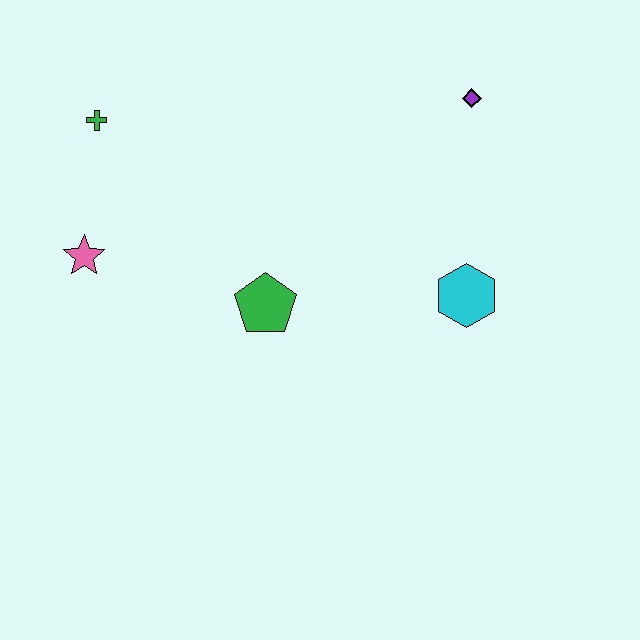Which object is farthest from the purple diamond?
The pink star is farthest from the purple diamond.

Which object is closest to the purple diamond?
The cyan hexagon is closest to the purple diamond.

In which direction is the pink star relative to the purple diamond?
The pink star is to the left of the purple diamond.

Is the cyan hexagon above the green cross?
No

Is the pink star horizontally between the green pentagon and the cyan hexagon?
No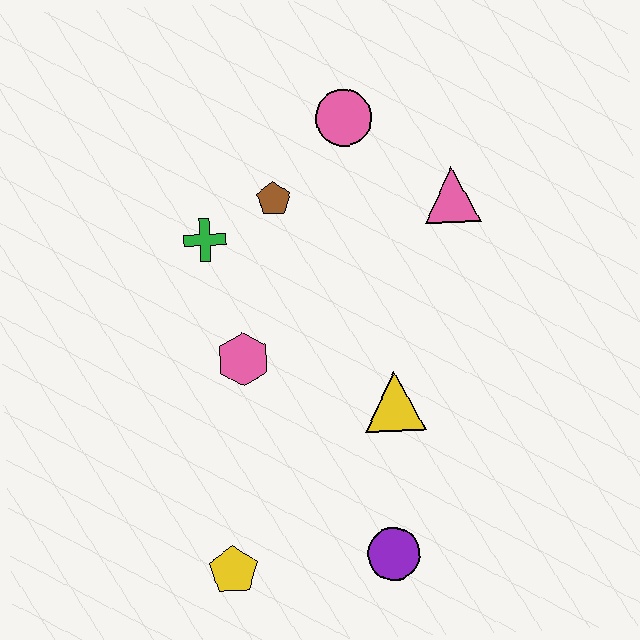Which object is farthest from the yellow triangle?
The pink circle is farthest from the yellow triangle.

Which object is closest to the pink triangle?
The pink circle is closest to the pink triangle.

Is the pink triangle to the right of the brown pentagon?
Yes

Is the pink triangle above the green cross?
Yes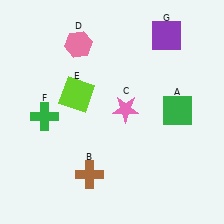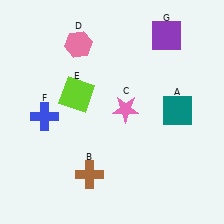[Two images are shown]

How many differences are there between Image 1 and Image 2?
There are 2 differences between the two images.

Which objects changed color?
A changed from green to teal. F changed from green to blue.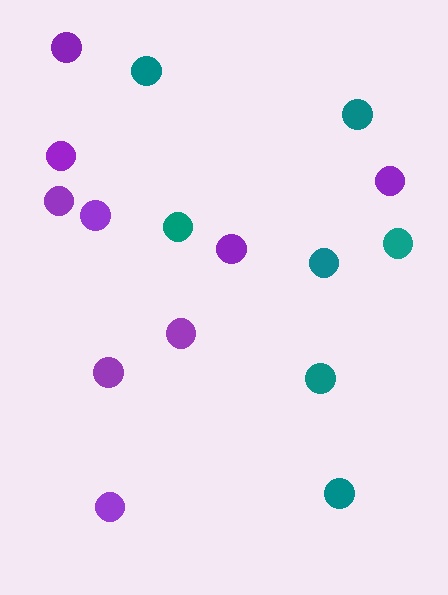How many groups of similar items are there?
There are 2 groups: one group of purple circles (9) and one group of teal circles (7).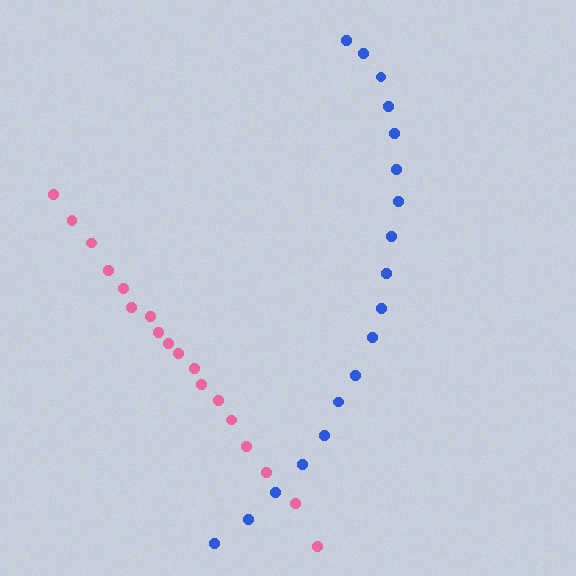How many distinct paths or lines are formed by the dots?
There are 2 distinct paths.